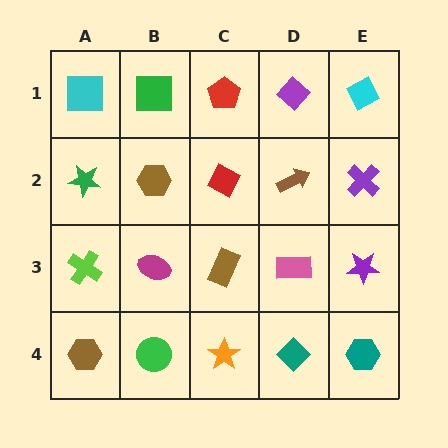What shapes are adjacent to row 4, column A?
A lime cross (row 3, column A), a green circle (row 4, column B).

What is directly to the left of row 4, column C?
A green circle.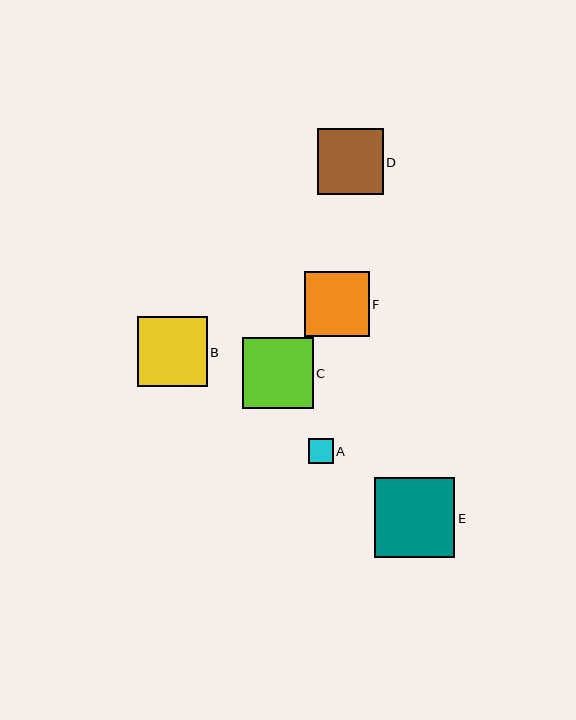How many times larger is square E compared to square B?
Square E is approximately 1.2 times the size of square B.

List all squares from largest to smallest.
From largest to smallest: E, C, B, D, F, A.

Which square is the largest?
Square E is the largest with a size of approximately 80 pixels.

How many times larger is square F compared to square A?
Square F is approximately 2.6 times the size of square A.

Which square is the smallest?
Square A is the smallest with a size of approximately 25 pixels.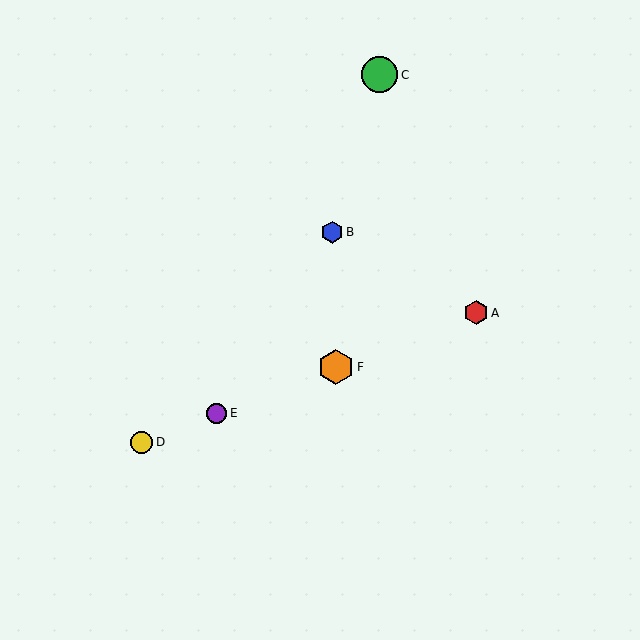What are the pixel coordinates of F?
Object F is at (336, 367).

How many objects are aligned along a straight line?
4 objects (A, D, E, F) are aligned along a straight line.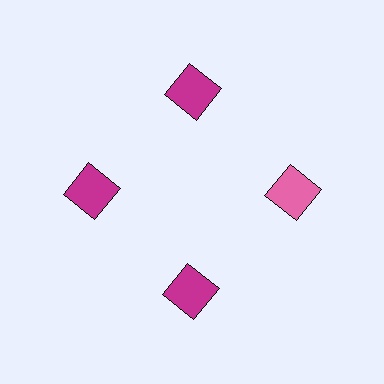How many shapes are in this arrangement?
There are 4 shapes arranged in a ring pattern.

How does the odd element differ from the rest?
It has a different color: pink instead of magenta.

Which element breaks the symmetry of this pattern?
The pink square at roughly the 3 o'clock position breaks the symmetry. All other shapes are magenta squares.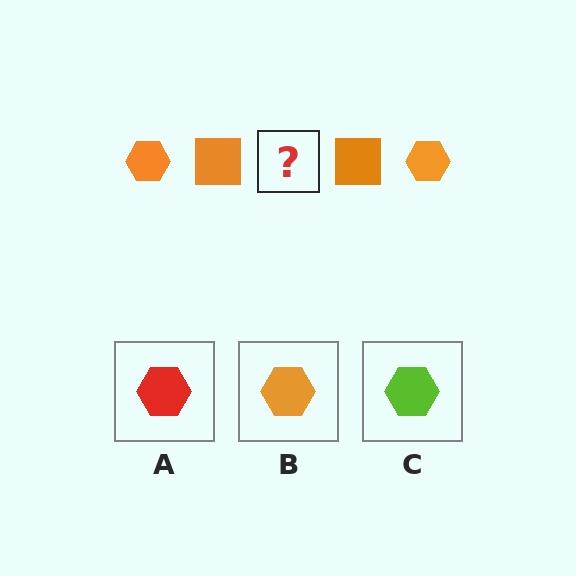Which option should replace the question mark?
Option B.